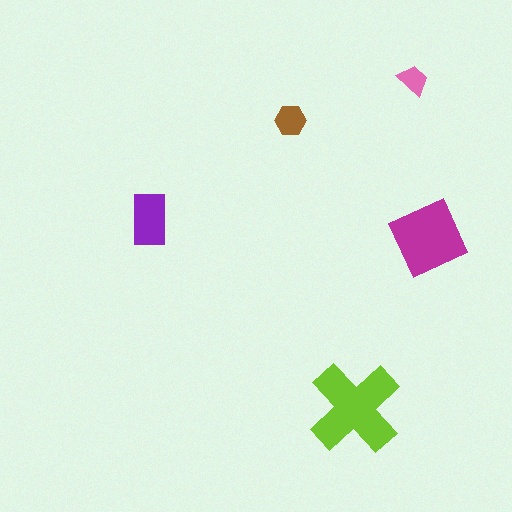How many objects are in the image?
There are 5 objects in the image.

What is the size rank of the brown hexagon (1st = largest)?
4th.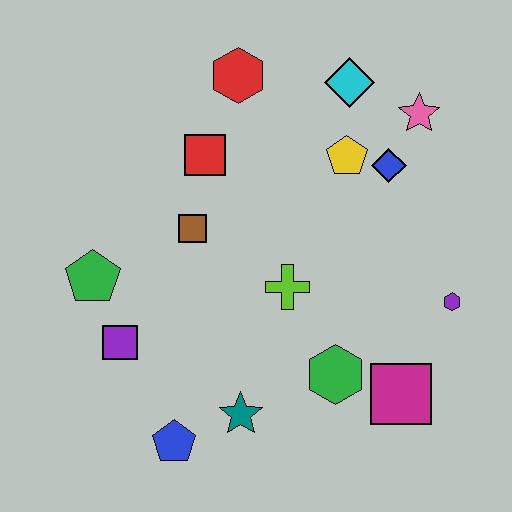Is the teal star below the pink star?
Yes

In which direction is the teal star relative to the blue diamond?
The teal star is below the blue diamond.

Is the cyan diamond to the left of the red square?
No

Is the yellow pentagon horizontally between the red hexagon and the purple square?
No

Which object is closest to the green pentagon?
The purple square is closest to the green pentagon.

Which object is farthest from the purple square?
The pink star is farthest from the purple square.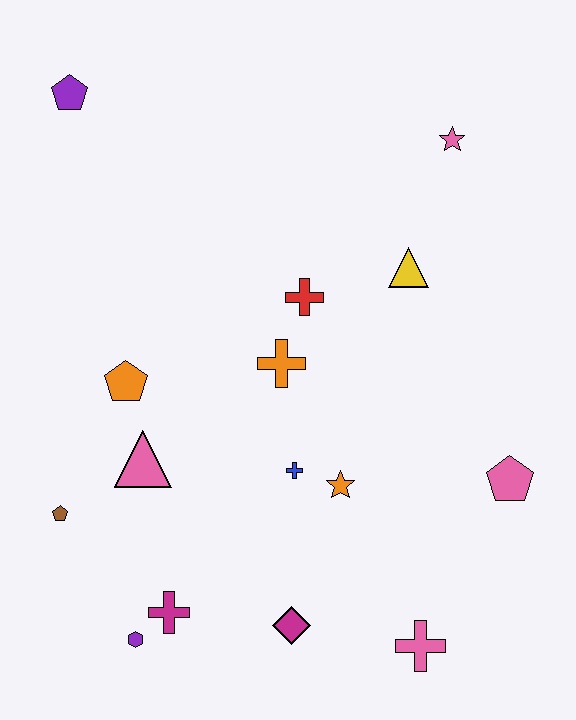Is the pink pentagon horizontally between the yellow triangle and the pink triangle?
No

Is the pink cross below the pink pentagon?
Yes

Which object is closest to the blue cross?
The orange star is closest to the blue cross.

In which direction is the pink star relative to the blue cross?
The pink star is above the blue cross.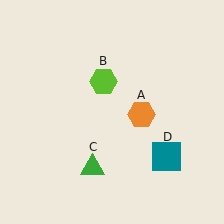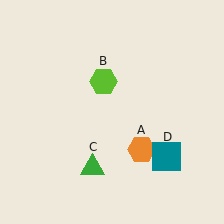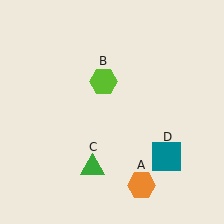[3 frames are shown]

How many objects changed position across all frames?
1 object changed position: orange hexagon (object A).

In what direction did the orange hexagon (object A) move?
The orange hexagon (object A) moved down.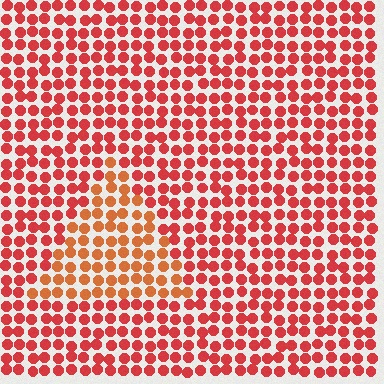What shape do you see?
I see a triangle.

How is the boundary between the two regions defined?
The boundary is defined purely by a slight shift in hue (about 24 degrees). Spacing, size, and orientation are identical on both sides.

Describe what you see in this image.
The image is filled with small red elements in a uniform arrangement. A triangle-shaped region is visible where the elements are tinted to a slightly different hue, forming a subtle color boundary.